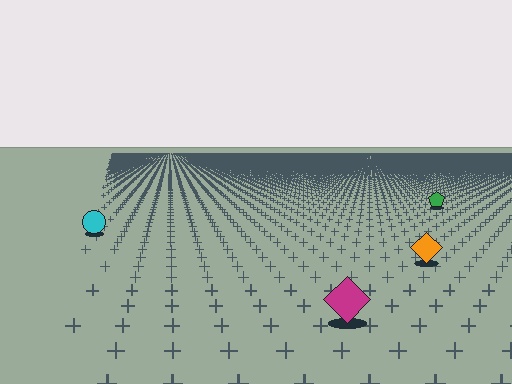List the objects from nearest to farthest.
From nearest to farthest: the magenta diamond, the orange diamond, the cyan circle, the green pentagon.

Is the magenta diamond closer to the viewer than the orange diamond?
Yes. The magenta diamond is closer — you can tell from the texture gradient: the ground texture is coarser near it.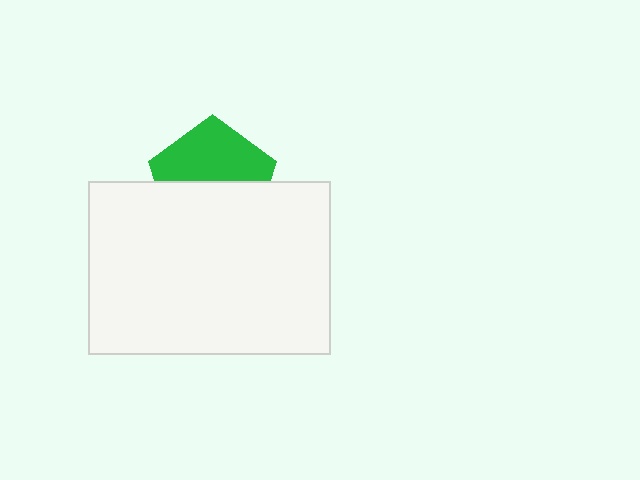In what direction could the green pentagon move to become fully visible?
The green pentagon could move up. That would shift it out from behind the white rectangle entirely.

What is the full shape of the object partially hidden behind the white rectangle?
The partially hidden object is a green pentagon.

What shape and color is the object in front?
The object in front is a white rectangle.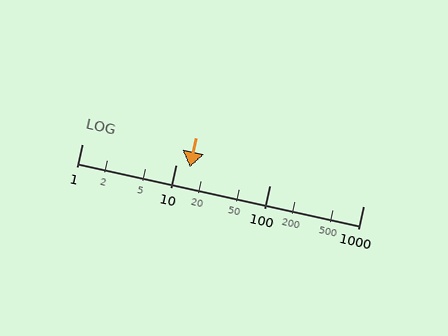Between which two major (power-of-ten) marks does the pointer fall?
The pointer is between 10 and 100.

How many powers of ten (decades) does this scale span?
The scale spans 3 decades, from 1 to 1000.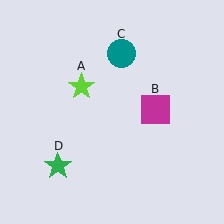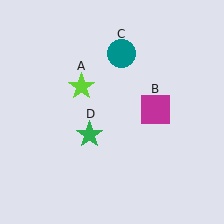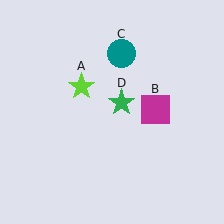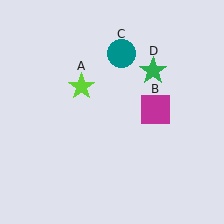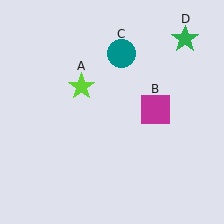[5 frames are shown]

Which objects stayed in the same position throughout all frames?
Lime star (object A) and magenta square (object B) and teal circle (object C) remained stationary.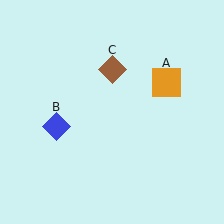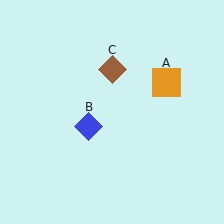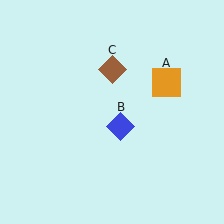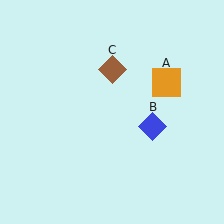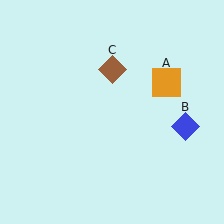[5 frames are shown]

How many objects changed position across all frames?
1 object changed position: blue diamond (object B).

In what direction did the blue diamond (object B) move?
The blue diamond (object B) moved right.